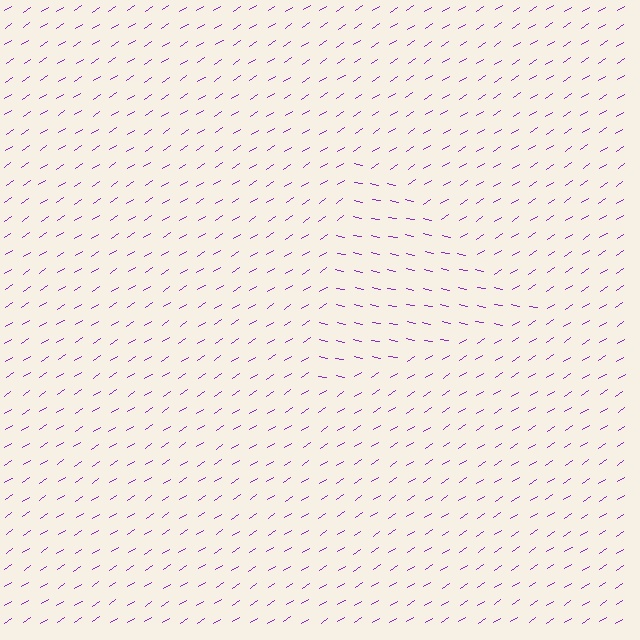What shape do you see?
I see a triangle.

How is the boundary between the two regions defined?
The boundary is defined purely by a change in line orientation (approximately 45 degrees difference). All lines are the same color and thickness.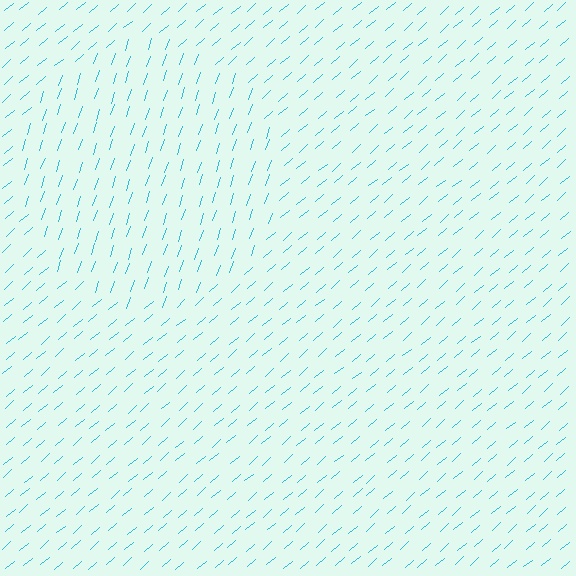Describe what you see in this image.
The image is filled with small cyan line segments. A circle region in the image has lines oriented differently from the surrounding lines, creating a visible texture boundary.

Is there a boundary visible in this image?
Yes, there is a texture boundary formed by a change in line orientation.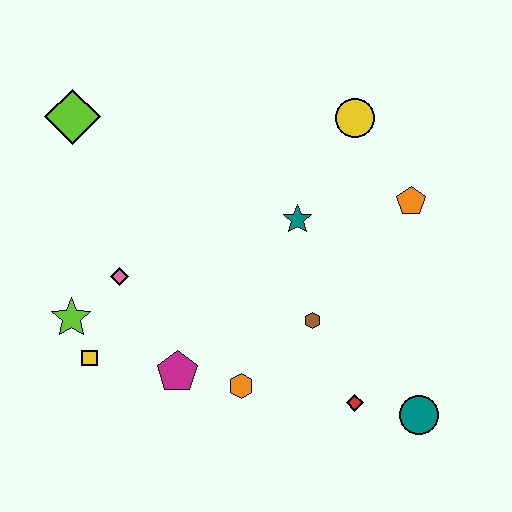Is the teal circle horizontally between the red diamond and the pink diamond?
No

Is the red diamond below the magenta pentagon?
Yes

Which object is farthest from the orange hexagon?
The lime diamond is farthest from the orange hexagon.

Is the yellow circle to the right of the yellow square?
Yes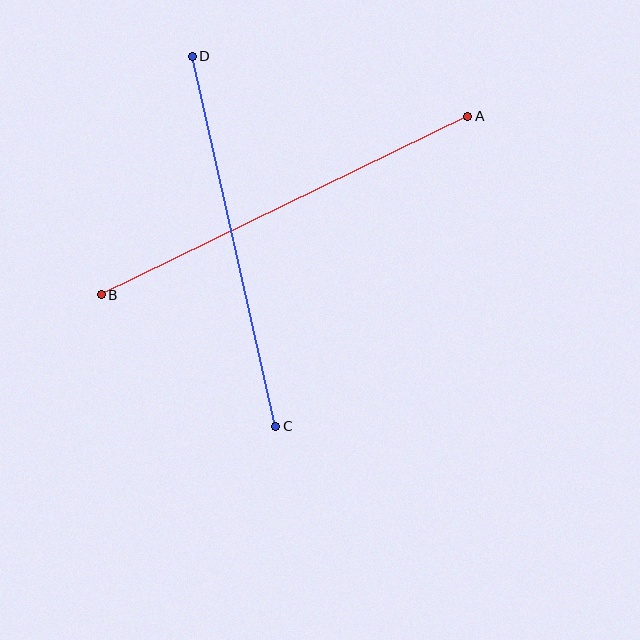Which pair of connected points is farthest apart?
Points A and B are farthest apart.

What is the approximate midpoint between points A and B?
The midpoint is at approximately (285, 206) pixels.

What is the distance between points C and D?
The distance is approximately 380 pixels.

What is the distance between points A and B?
The distance is approximately 408 pixels.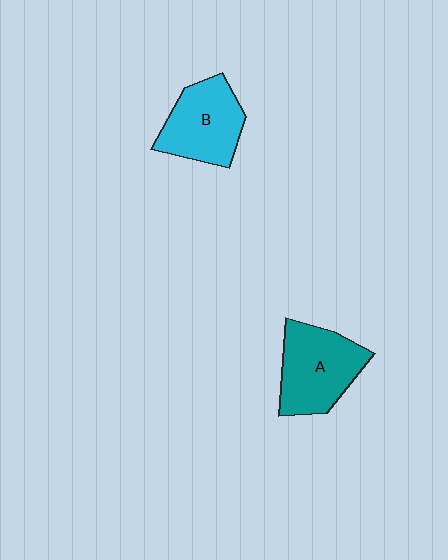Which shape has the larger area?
Shape A (teal).